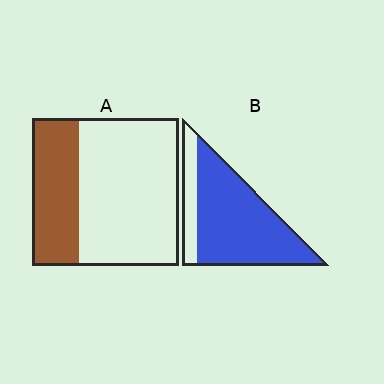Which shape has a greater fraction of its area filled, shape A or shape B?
Shape B.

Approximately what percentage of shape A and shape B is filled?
A is approximately 30% and B is approximately 80%.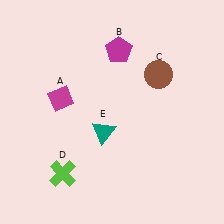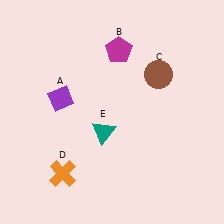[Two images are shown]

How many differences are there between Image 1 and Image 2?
There are 2 differences between the two images.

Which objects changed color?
A changed from magenta to purple. D changed from lime to orange.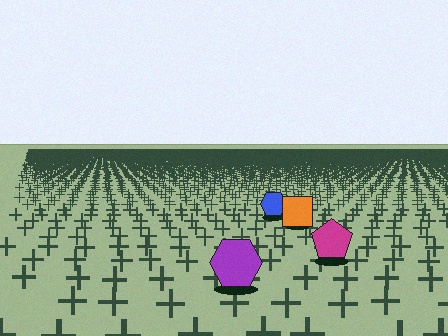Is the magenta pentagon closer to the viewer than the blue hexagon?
Yes. The magenta pentagon is closer — you can tell from the texture gradient: the ground texture is coarser near it.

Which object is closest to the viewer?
The purple hexagon is closest. The texture marks near it are larger and more spread out.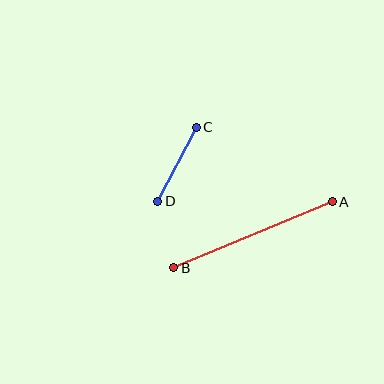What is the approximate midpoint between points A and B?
The midpoint is at approximately (253, 235) pixels.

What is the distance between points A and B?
The distance is approximately 172 pixels.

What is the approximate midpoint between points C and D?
The midpoint is at approximately (177, 164) pixels.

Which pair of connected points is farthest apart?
Points A and B are farthest apart.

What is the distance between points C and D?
The distance is approximately 84 pixels.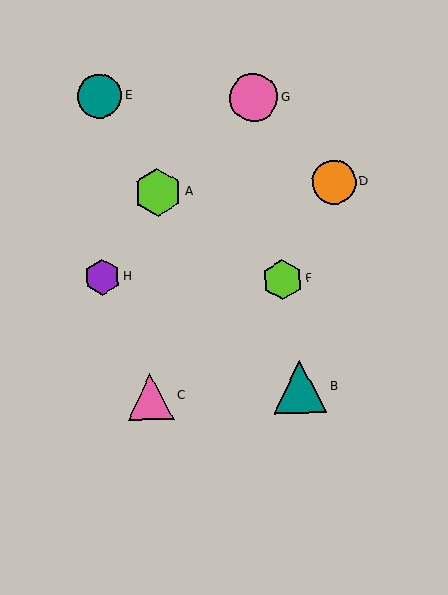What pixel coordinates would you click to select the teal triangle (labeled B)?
Click at (300, 387) to select the teal triangle B.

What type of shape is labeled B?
Shape B is a teal triangle.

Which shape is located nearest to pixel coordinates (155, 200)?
The lime hexagon (labeled A) at (158, 192) is nearest to that location.